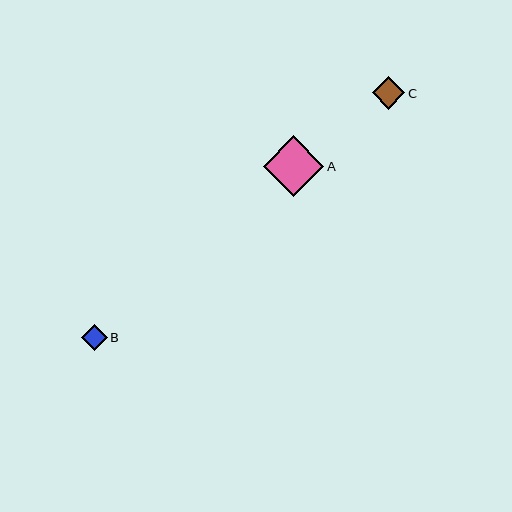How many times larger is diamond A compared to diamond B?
Diamond A is approximately 2.3 times the size of diamond B.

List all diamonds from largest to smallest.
From largest to smallest: A, C, B.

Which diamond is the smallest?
Diamond B is the smallest with a size of approximately 26 pixels.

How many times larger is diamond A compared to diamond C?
Diamond A is approximately 1.8 times the size of diamond C.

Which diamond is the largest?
Diamond A is the largest with a size of approximately 60 pixels.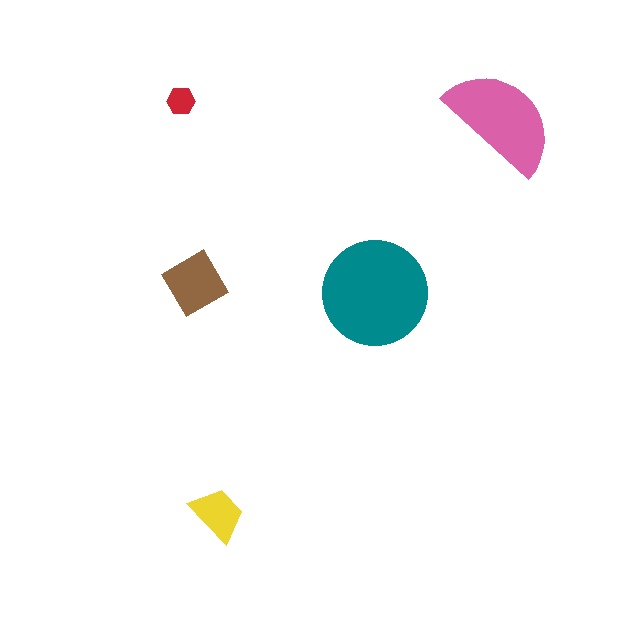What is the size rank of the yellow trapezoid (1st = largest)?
4th.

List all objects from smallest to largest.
The red hexagon, the yellow trapezoid, the brown diamond, the pink semicircle, the teal circle.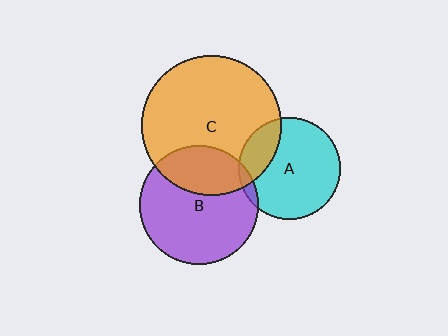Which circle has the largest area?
Circle C (orange).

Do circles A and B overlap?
Yes.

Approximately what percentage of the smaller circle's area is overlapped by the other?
Approximately 5%.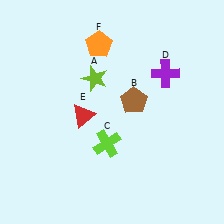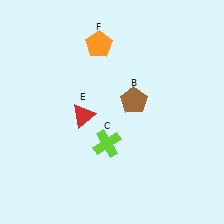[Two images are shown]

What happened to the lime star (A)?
The lime star (A) was removed in Image 2. It was in the top-left area of Image 1.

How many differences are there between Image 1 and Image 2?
There are 2 differences between the two images.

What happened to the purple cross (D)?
The purple cross (D) was removed in Image 2. It was in the top-right area of Image 1.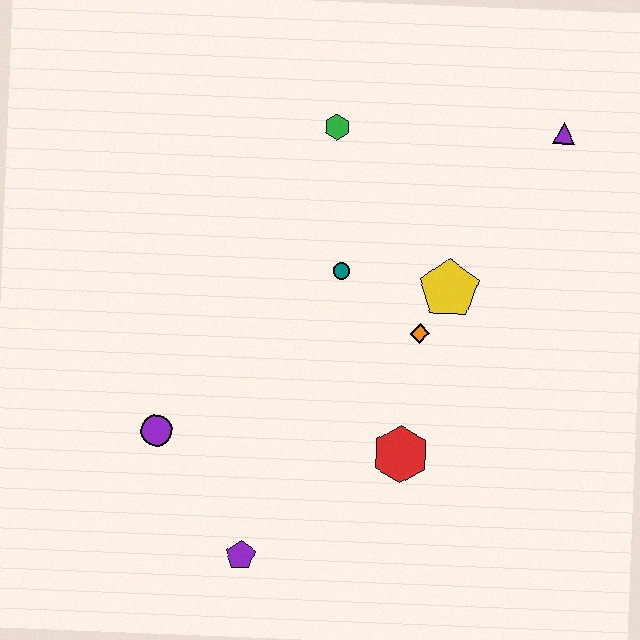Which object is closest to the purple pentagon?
The purple circle is closest to the purple pentagon.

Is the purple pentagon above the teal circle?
No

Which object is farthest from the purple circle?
The purple triangle is farthest from the purple circle.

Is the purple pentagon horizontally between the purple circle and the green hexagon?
Yes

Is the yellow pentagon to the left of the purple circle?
No